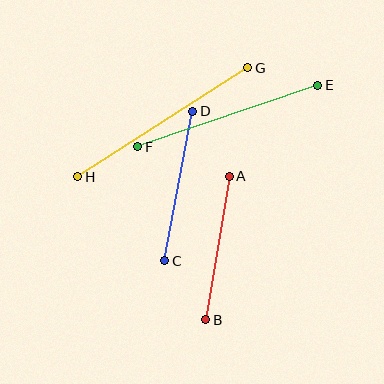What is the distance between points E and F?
The distance is approximately 190 pixels.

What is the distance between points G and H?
The distance is approximately 202 pixels.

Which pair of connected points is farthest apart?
Points G and H are farthest apart.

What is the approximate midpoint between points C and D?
The midpoint is at approximately (179, 186) pixels.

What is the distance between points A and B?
The distance is approximately 145 pixels.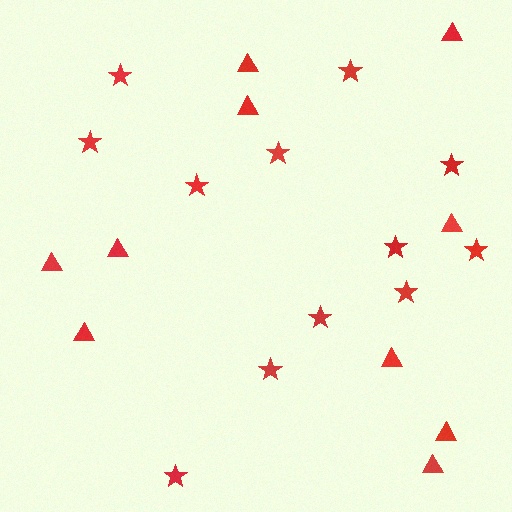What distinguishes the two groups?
There are 2 groups: one group of triangles (10) and one group of stars (12).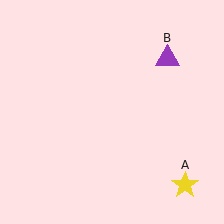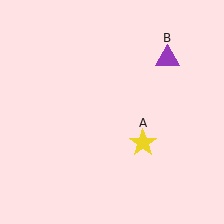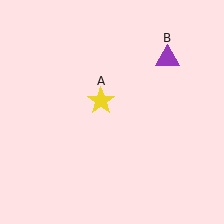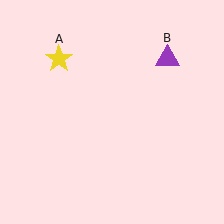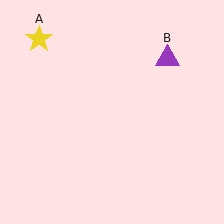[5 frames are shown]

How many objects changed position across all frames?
1 object changed position: yellow star (object A).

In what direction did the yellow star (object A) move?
The yellow star (object A) moved up and to the left.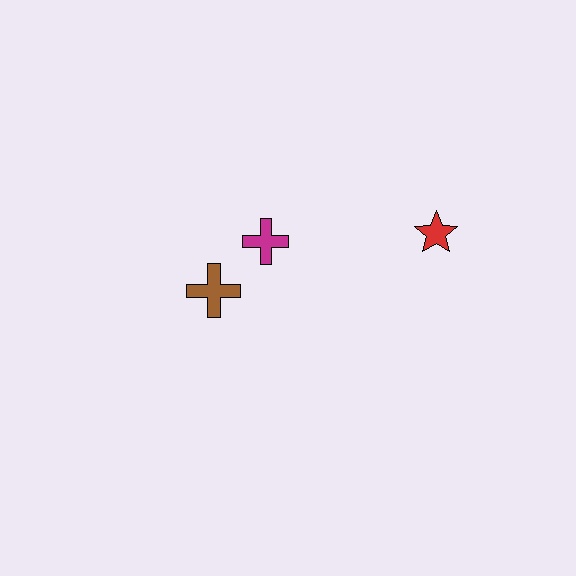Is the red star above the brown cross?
Yes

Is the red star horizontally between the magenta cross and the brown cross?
No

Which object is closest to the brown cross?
The magenta cross is closest to the brown cross.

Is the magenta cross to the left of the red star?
Yes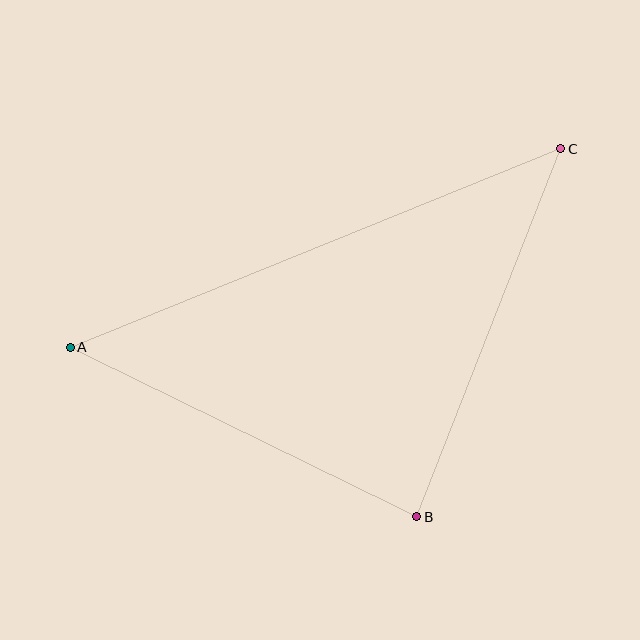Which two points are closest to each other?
Points A and B are closest to each other.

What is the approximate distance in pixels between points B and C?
The distance between B and C is approximately 395 pixels.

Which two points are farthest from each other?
Points A and C are farthest from each other.